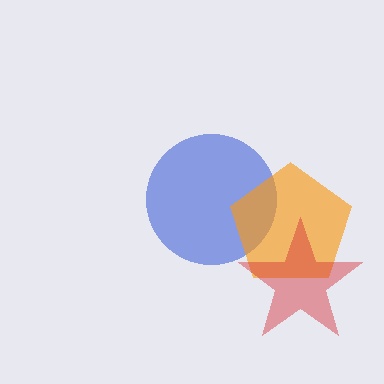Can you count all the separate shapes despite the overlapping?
Yes, there are 3 separate shapes.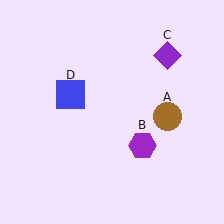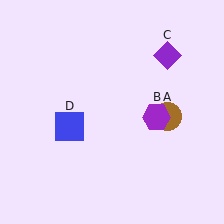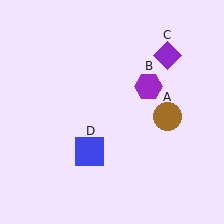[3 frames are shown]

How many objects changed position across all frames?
2 objects changed position: purple hexagon (object B), blue square (object D).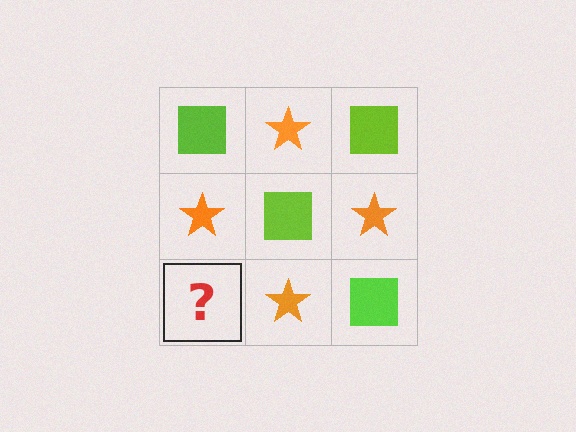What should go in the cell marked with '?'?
The missing cell should contain a lime square.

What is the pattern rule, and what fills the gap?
The rule is that it alternates lime square and orange star in a checkerboard pattern. The gap should be filled with a lime square.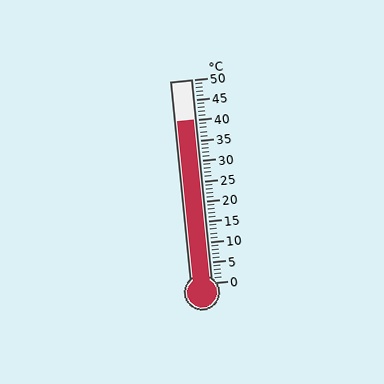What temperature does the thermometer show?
The thermometer shows approximately 40°C.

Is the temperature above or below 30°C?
The temperature is above 30°C.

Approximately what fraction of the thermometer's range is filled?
The thermometer is filled to approximately 80% of its range.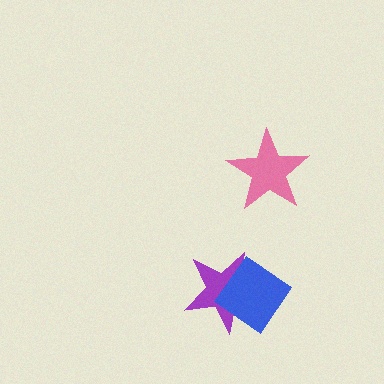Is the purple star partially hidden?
Yes, it is partially covered by another shape.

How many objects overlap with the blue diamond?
1 object overlaps with the blue diamond.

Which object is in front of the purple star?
The blue diamond is in front of the purple star.